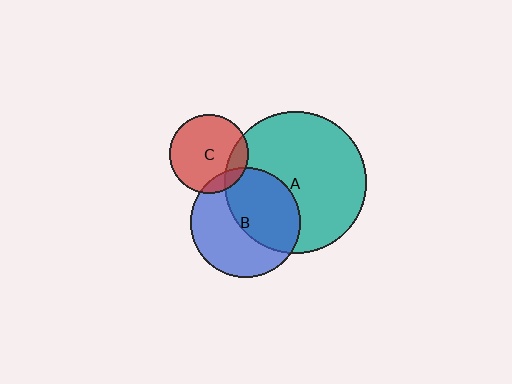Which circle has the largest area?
Circle A (teal).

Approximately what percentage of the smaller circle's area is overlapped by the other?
Approximately 15%.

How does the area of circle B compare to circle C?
Approximately 1.9 times.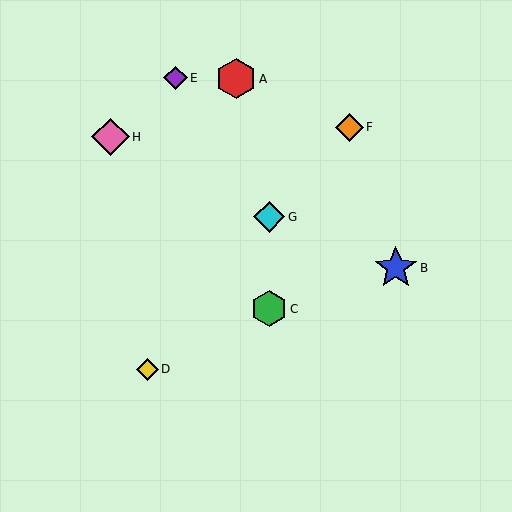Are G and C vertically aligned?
Yes, both are at x≈269.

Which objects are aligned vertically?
Objects C, G are aligned vertically.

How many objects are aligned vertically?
2 objects (C, G) are aligned vertically.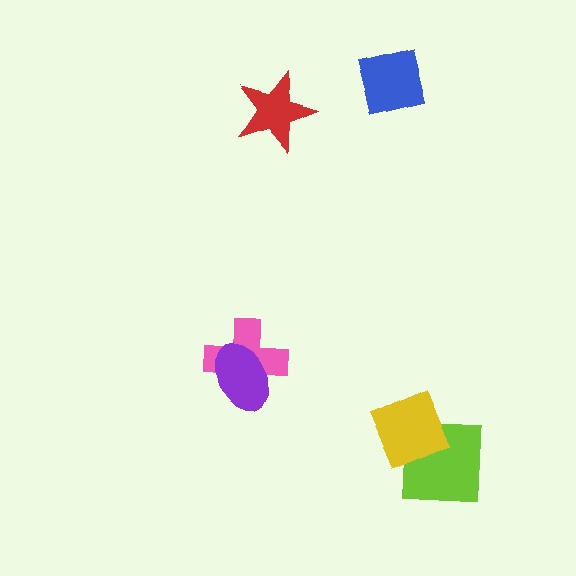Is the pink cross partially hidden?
Yes, it is partially covered by another shape.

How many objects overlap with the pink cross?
1 object overlaps with the pink cross.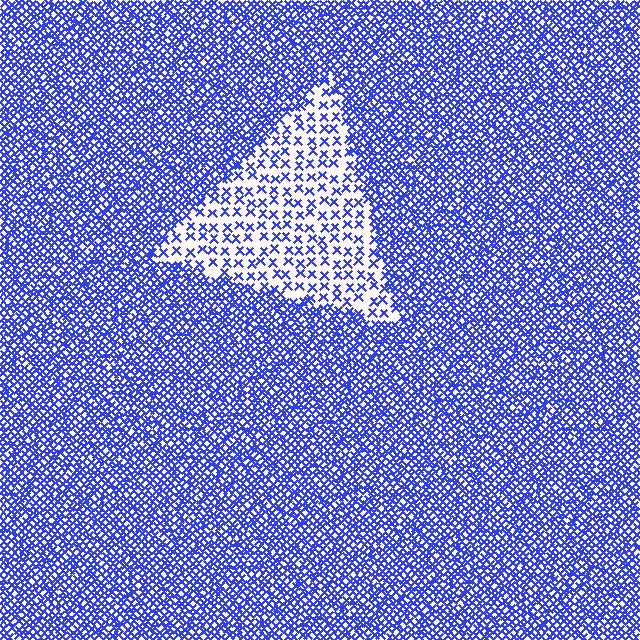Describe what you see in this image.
The image contains small blue elements arranged at two different densities. A triangle-shaped region is visible where the elements are less densely packed than the surrounding area.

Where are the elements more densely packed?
The elements are more densely packed outside the triangle boundary.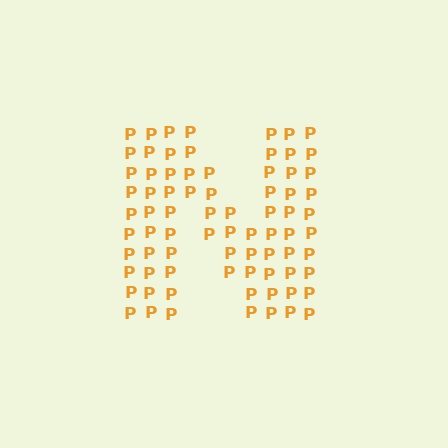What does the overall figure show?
The overall figure shows the letter N.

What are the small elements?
The small elements are letter P's.